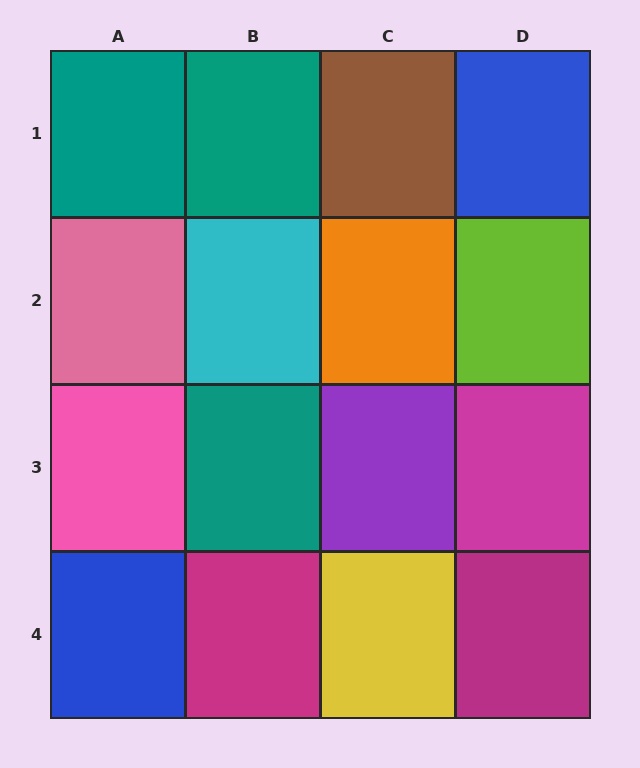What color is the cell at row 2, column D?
Lime.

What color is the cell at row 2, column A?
Pink.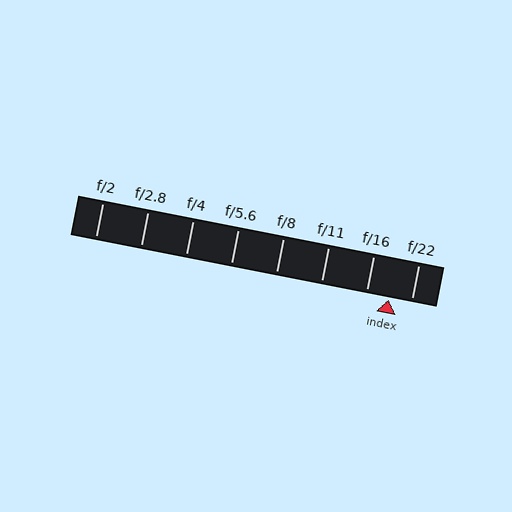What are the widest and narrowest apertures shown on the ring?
The widest aperture shown is f/2 and the narrowest is f/22.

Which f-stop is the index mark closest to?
The index mark is closest to f/22.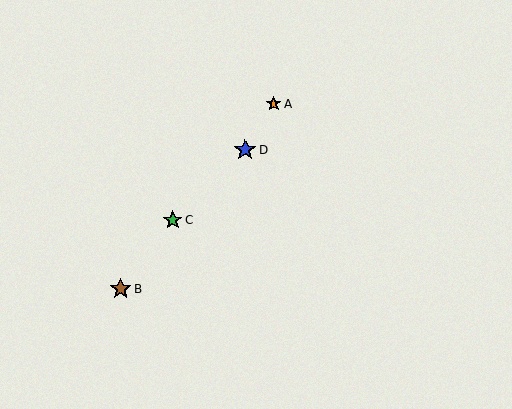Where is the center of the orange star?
The center of the orange star is at (274, 104).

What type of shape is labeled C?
Shape C is a green star.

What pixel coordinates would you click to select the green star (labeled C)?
Click at (173, 220) to select the green star C.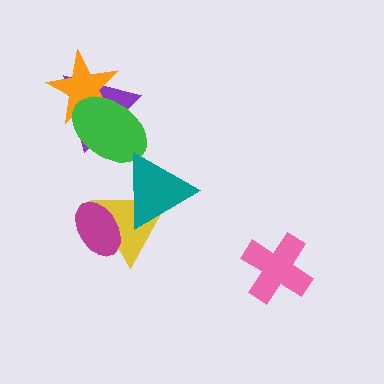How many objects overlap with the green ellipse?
3 objects overlap with the green ellipse.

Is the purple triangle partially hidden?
Yes, it is partially covered by another shape.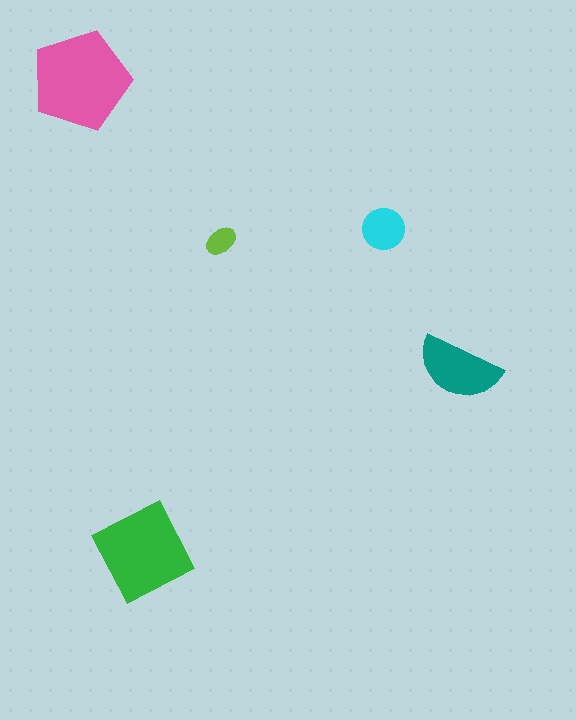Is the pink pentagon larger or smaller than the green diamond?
Larger.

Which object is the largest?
The pink pentagon.